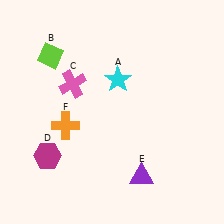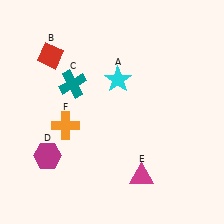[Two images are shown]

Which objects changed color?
B changed from lime to red. C changed from pink to teal. E changed from purple to magenta.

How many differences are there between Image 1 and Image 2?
There are 3 differences between the two images.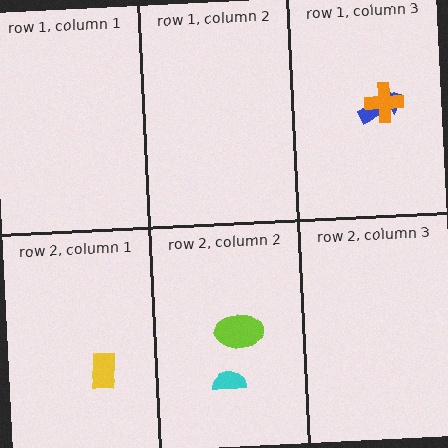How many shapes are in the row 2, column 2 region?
2.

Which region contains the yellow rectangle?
The row 2, column 1 region.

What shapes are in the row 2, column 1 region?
The yellow rectangle.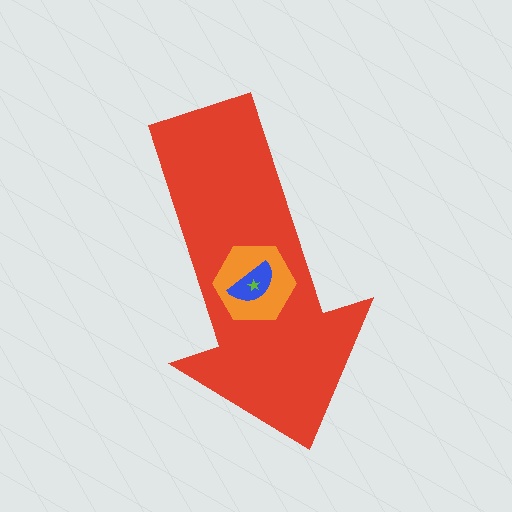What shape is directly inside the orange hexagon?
The blue semicircle.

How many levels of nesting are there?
4.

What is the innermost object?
The lime star.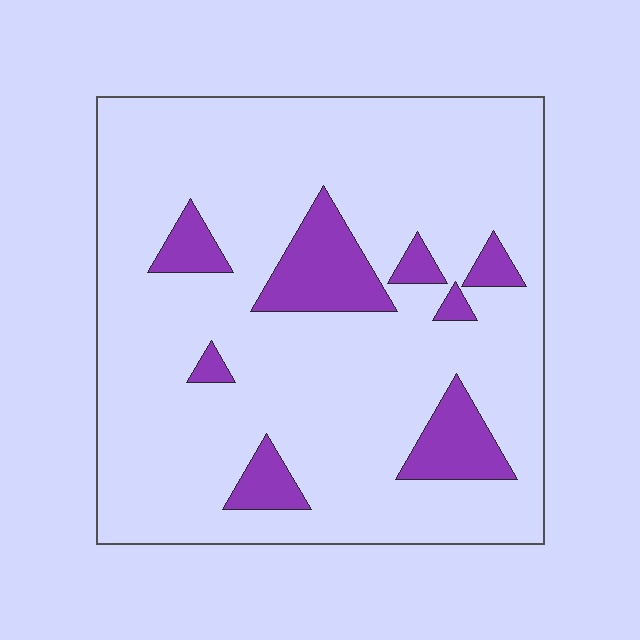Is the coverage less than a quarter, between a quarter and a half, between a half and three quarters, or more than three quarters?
Less than a quarter.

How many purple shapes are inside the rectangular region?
8.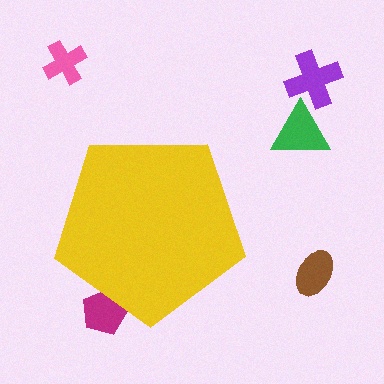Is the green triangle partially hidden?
No, the green triangle is fully visible.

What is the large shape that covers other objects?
A yellow pentagon.